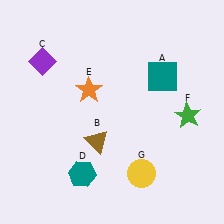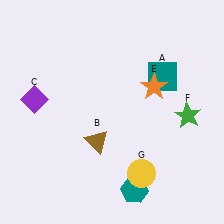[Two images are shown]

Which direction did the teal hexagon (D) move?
The teal hexagon (D) moved right.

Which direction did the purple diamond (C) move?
The purple diamond (C) moved down.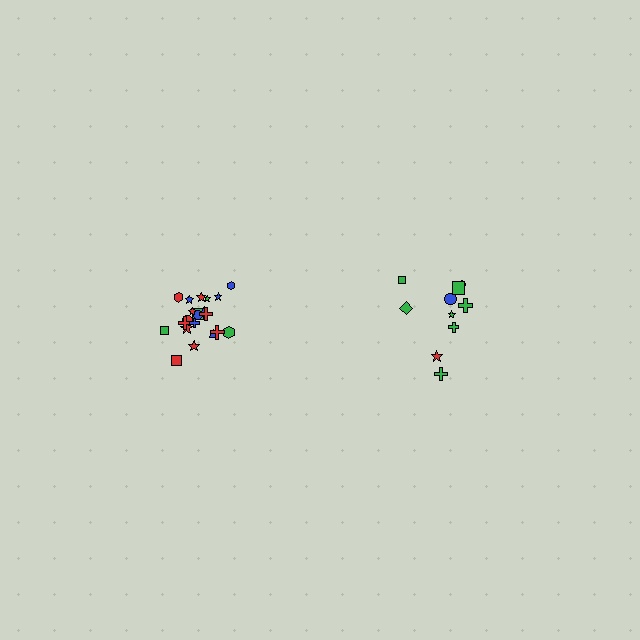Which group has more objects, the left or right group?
The left group.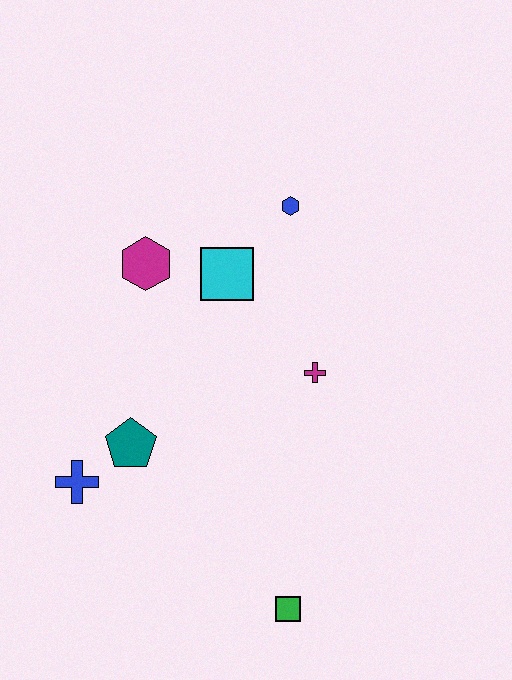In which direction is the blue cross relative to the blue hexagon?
The blue cross is below the blue hexagon.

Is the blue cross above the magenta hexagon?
No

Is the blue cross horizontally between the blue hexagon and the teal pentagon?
No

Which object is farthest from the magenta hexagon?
The green square is farthest from the magenta hexagon.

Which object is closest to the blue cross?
The teal pentagon is closest to the blue cross.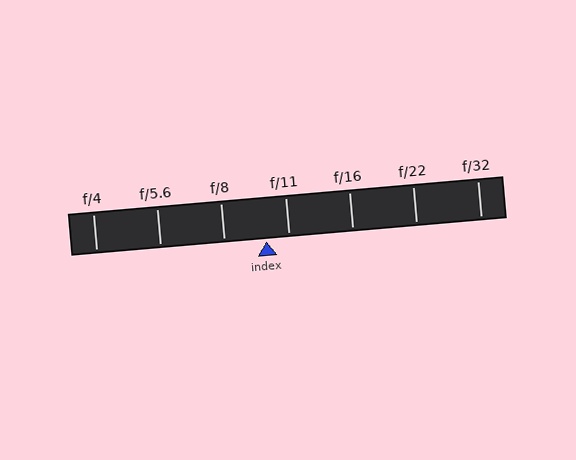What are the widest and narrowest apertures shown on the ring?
The widest aperture shown is f/4 and the narrowest is f/32.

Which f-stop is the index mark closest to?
The index mark is closest to f/11.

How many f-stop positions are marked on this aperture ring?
There are 7 f-stop positions marked.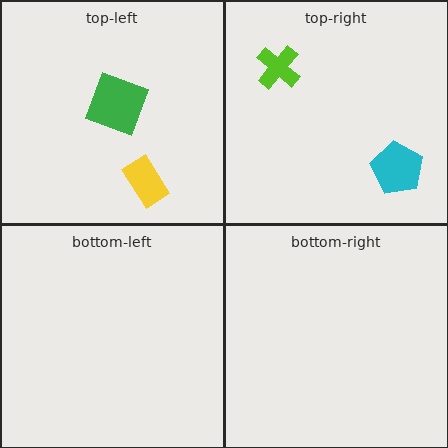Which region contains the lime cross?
The top-right region.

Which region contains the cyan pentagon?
The top-right region.